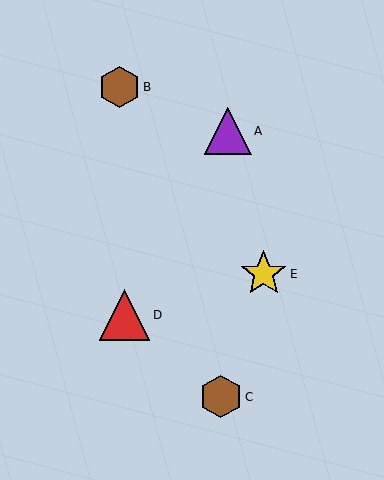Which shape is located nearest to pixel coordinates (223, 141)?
The purple triangle (labeled A) at (228, 131) is nearest to that location.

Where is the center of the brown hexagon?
The center of the brown hexagon is at (221, 397).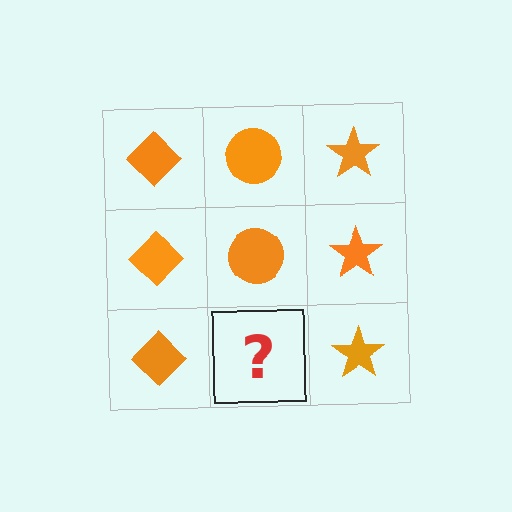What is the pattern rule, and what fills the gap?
The rule is that each column has a consistent shape. The gap should be filled with an orange circle.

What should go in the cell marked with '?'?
The missing cell should contain an orange circle.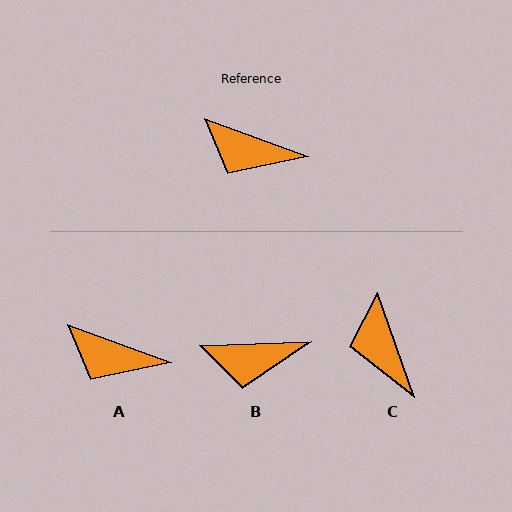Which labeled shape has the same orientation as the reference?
A.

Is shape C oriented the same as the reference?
No, it is off by about 50 degrees.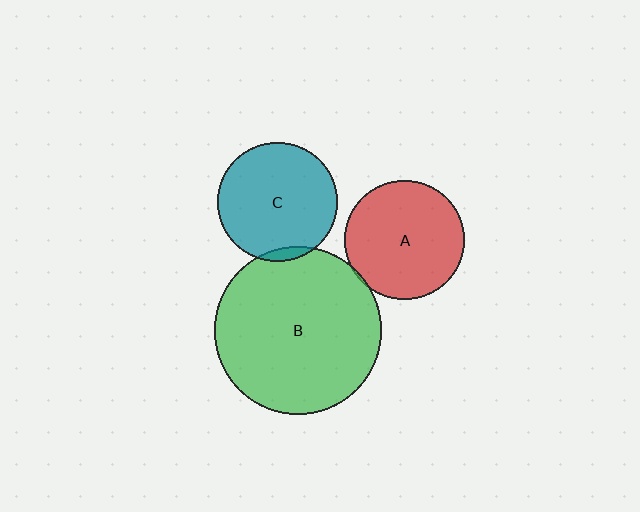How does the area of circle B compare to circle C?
Approximately 2.0 times.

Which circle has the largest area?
Circle B (green).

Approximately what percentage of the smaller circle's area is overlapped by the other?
Approximately 5%.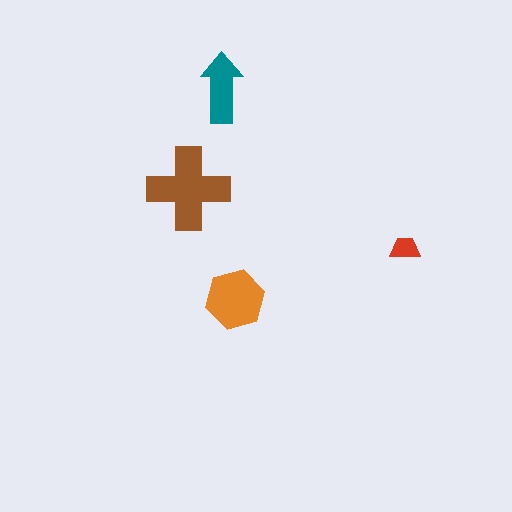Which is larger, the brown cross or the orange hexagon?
The brown cross.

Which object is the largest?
The brown cross.